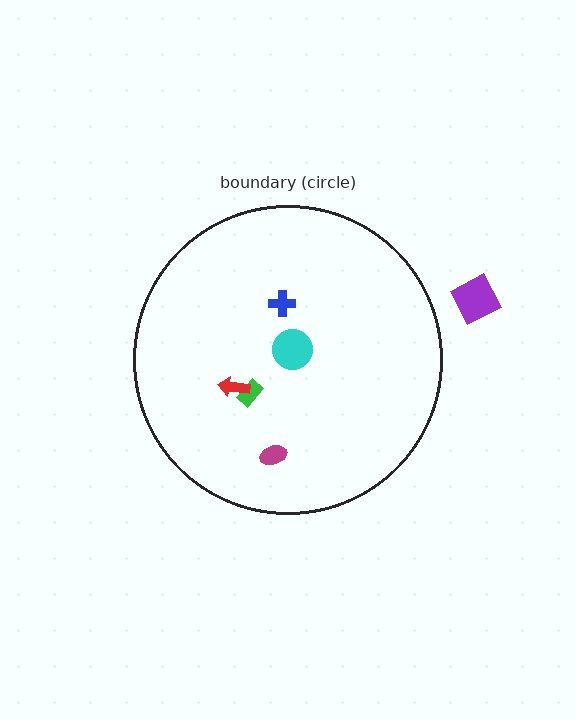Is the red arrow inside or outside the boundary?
Inside.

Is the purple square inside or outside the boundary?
Outside.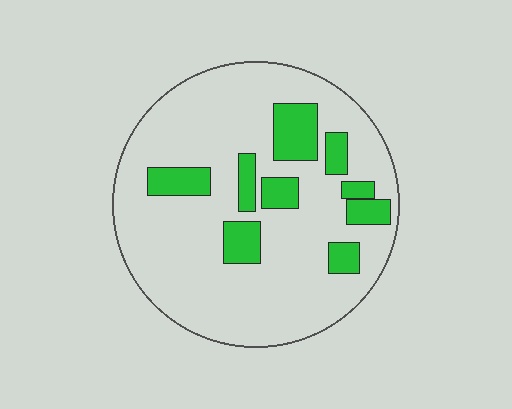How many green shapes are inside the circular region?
9.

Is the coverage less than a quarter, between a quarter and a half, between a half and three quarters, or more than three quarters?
Less than a quarter.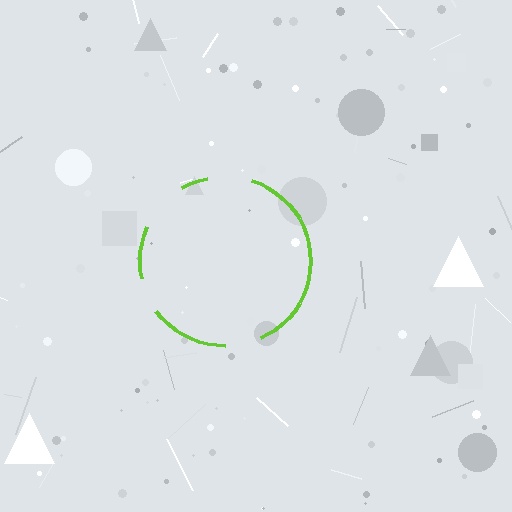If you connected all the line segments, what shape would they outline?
They would outline a circle.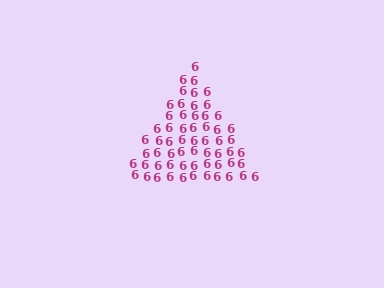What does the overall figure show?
The overall figure shows a triangle.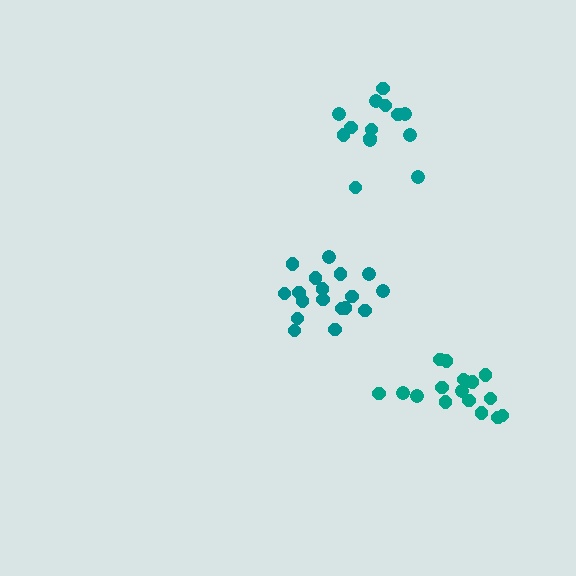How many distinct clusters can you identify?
There are 3 distinct clusters.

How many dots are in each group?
Group 1: 18 dots, Group 2: 14 dots, Group 3: 17 dots (49 total).